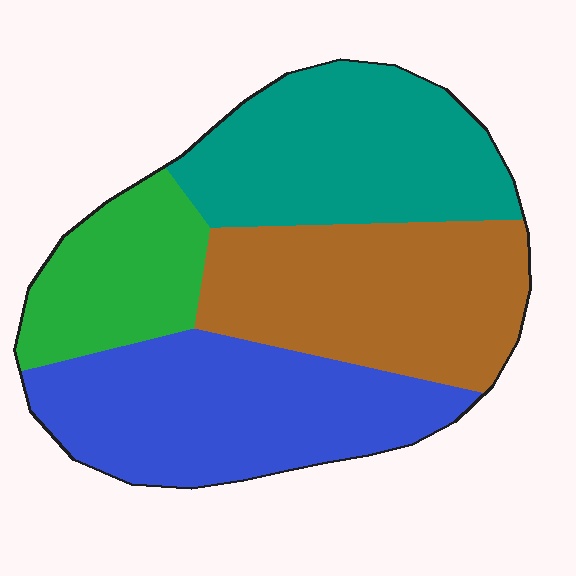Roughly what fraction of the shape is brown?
Brown covers roughly 30% of the shape.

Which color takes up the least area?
Green, at roughly 15%.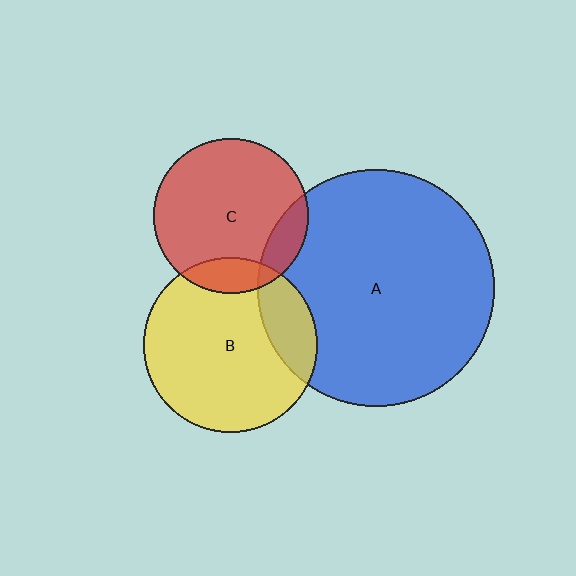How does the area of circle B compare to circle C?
Approximately 1.3 times.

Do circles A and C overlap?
Yes.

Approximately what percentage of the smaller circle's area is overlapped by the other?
Approximately 15%.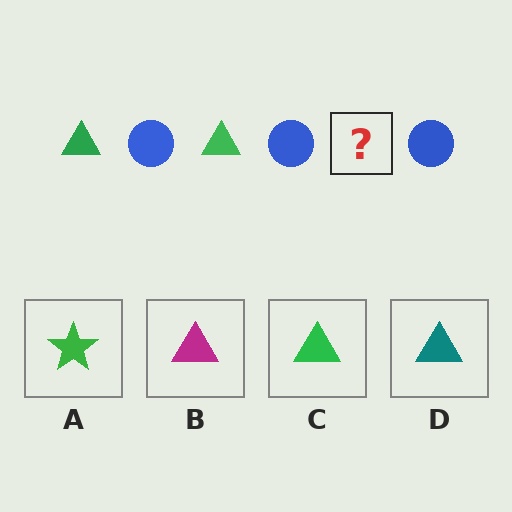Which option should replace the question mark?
Option C.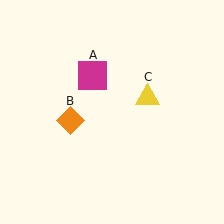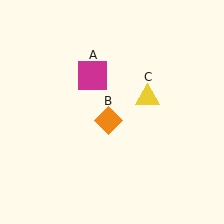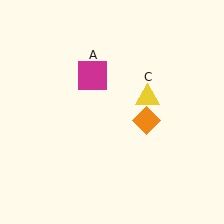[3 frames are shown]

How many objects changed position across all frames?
1 object changed position: orange diamond (object B).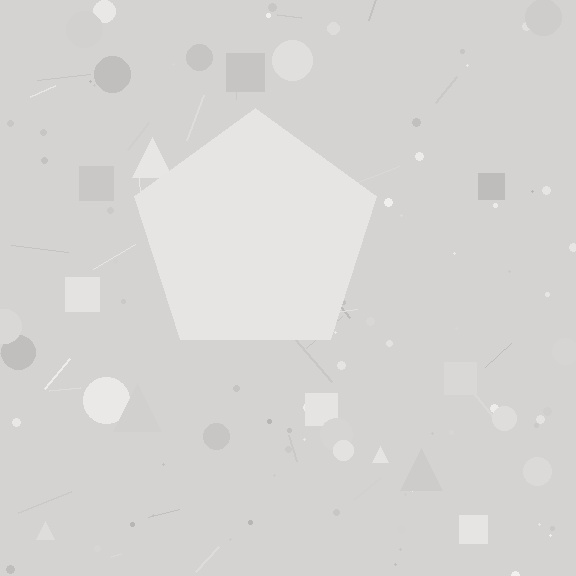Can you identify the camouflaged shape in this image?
The camouflaged shape is a pentagon.